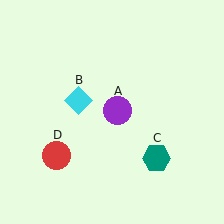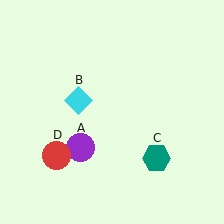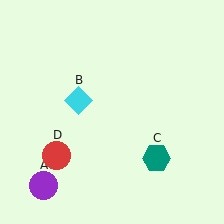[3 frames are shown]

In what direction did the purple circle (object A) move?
The purple circle (object A) moved down and to the left.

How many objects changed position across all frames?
1 object changed position: purple circle (object A).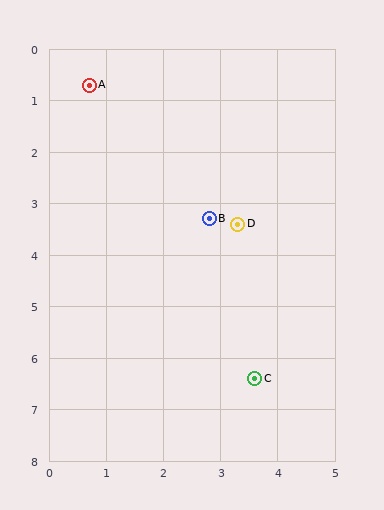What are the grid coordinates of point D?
Point D is at approximately (3.3, 3.4).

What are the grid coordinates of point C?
Point C is at approximately (3.6, 6.4).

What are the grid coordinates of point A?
Point A is at approximately (0.7, 0.7).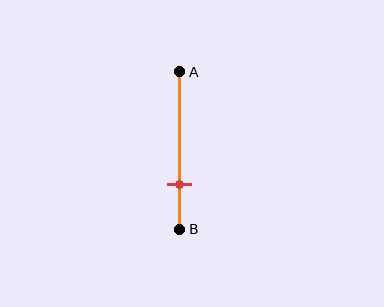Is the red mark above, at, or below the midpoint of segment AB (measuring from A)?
The red mark is below the midpoint of segment AB.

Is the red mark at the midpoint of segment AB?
No, the mark is at about 70% from A, not at the 50% midpoint.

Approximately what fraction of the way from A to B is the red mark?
The red mark is approximately 70% of the way from A to B.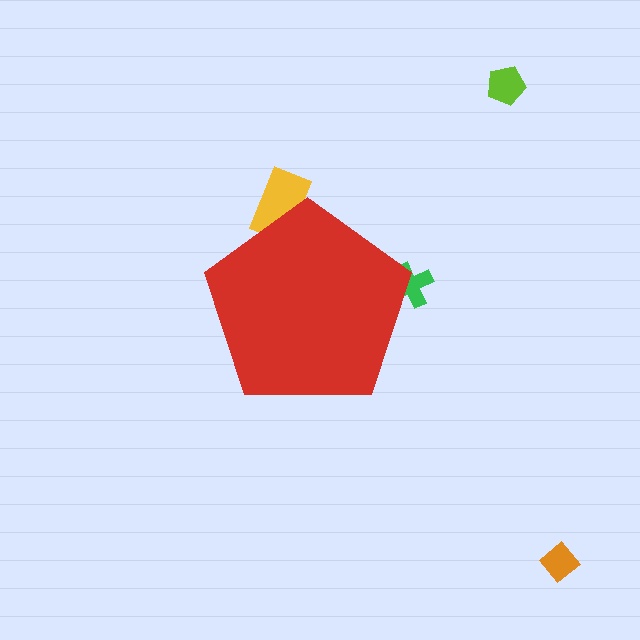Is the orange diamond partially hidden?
No, the orange diamond is fully visible.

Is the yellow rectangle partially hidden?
Yes, the yellow rectangle is partially hidden behind the red pentagon.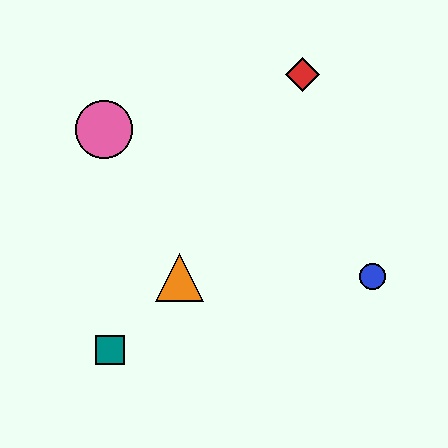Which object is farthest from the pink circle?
The blue circle is farthest from the pink circle.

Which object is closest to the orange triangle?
The teal square is closest to the orange triangle.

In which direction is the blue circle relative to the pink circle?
The blue circle is to the right of the pink circle.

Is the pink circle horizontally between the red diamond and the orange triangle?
No